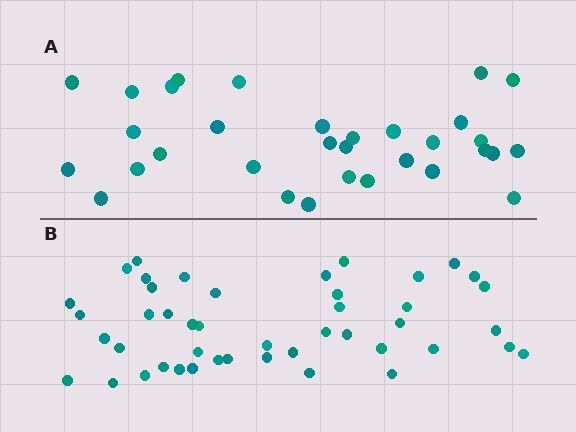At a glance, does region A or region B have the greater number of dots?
Region B (the bottom region) has more dots.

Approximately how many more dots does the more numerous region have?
Region B has approximately 15 more dots than region A.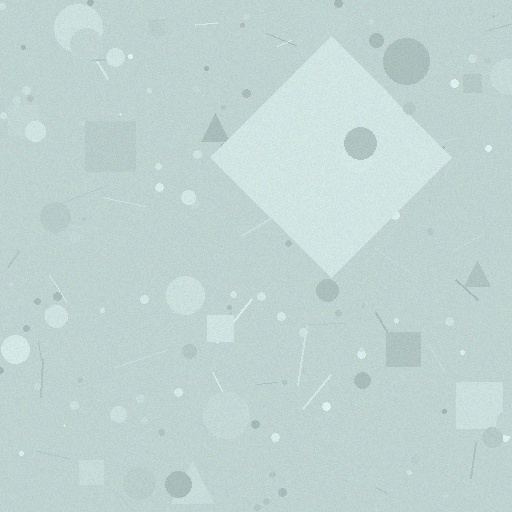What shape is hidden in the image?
A diamond is hidden in the image.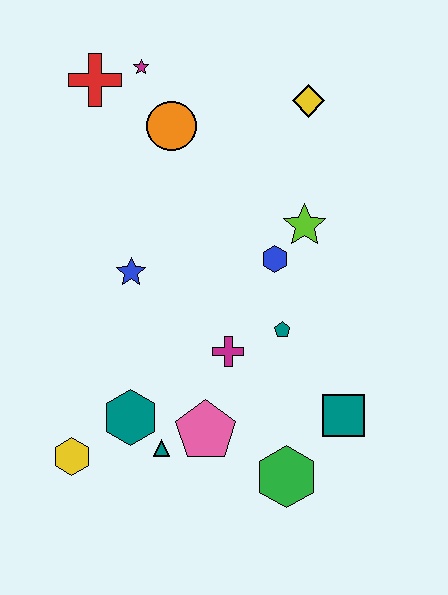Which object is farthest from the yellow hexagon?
The yellow diamond is farthest from the yellow hexagon.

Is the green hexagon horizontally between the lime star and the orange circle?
Yes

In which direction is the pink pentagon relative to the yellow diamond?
The pink pentagon is below the yellow diamond.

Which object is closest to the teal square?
The green hexagon is closest to the teal square.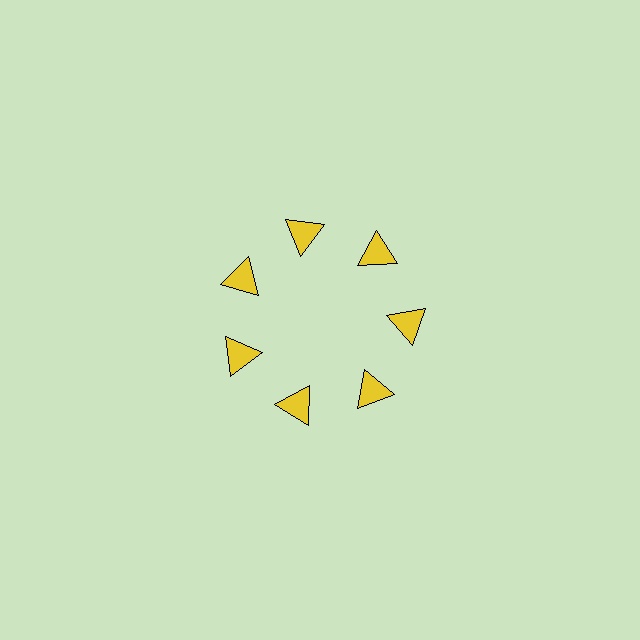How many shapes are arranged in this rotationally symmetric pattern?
There are 7 shapes, arranged in 7 groups of 1.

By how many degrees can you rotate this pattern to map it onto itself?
The pattern maps onto itself every 51 degrees of rotation.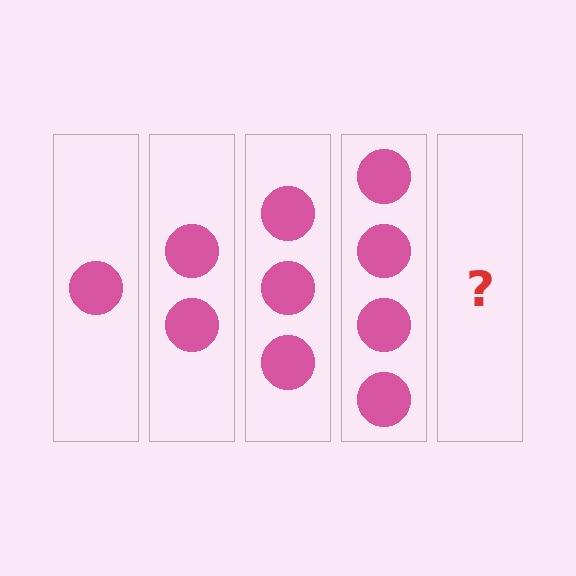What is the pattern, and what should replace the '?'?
The pattern is that each step adds one more circle. The '?' should be 5 circles.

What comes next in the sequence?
The next element should be 5 circles.